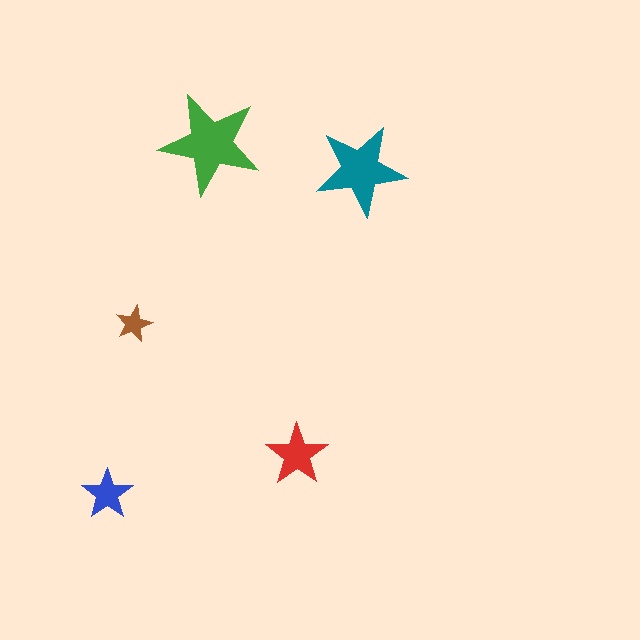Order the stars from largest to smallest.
the green one, the teal one, the red one, the blue one, the brown one.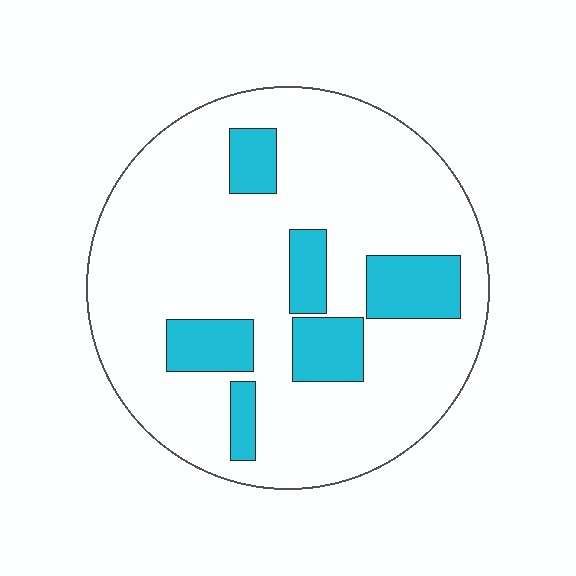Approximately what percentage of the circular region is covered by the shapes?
Approximately 20%.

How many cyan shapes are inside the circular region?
6.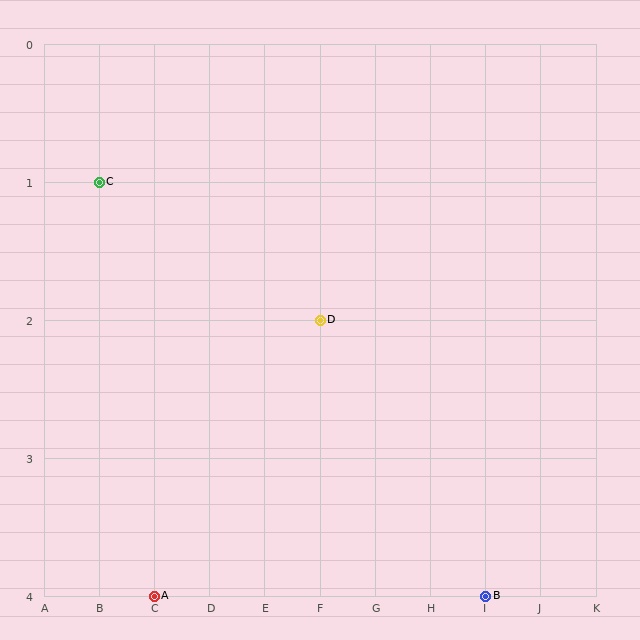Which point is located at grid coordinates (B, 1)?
Point C is at (B, 1).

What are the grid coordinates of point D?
Point D is at grid coordinates (F, 2).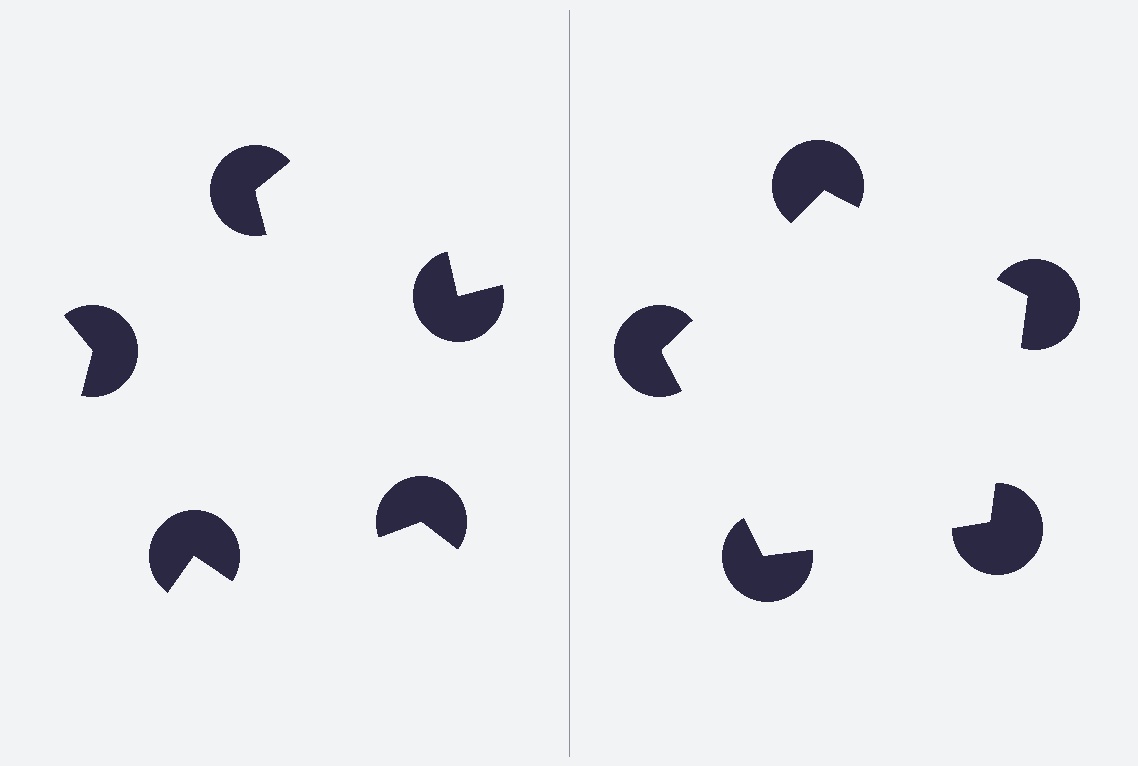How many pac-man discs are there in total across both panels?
10 — 5 on each side.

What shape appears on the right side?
An illusory pentagon.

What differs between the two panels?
The pac-man discs are positioned identically on both sides; only the wedge orientations differ. On the right they align to a pentagon; on the left they are misaligned.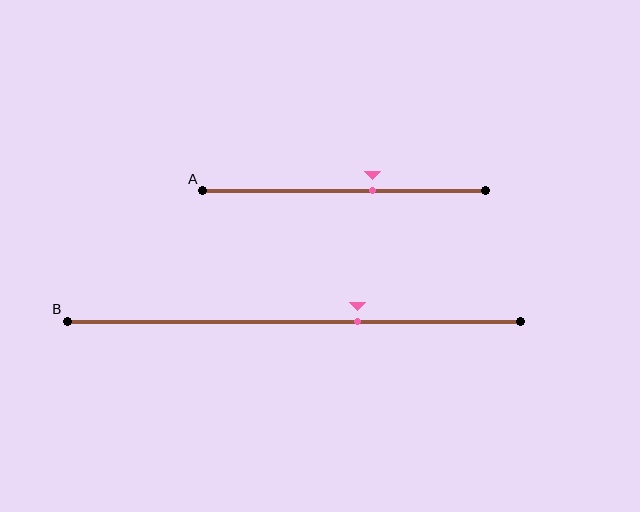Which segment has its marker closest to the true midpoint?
Segment A has its marker closest to the true midpoint.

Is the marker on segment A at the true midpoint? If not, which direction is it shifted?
No, the marker on segment A is shifted to the right by about 10% of the segment length.